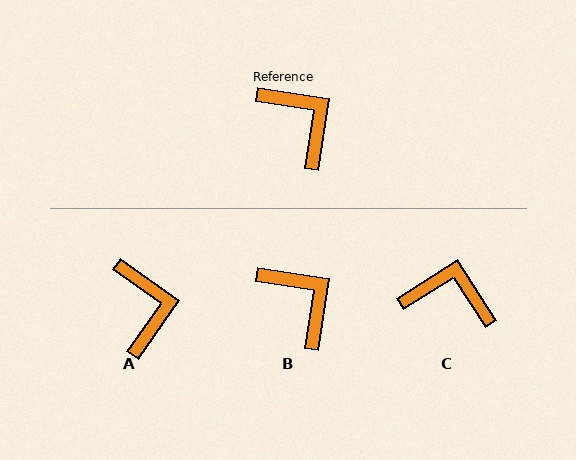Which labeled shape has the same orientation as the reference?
B.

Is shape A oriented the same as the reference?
No, it is off by about 27 degrees.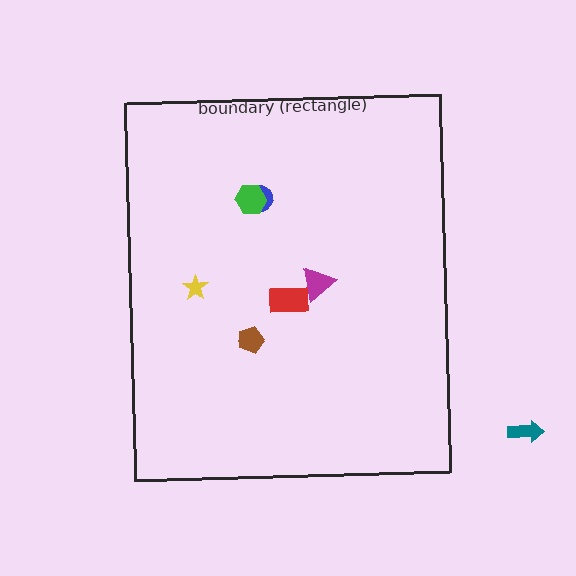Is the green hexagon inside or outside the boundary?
Inside.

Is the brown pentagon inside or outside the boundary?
Inside.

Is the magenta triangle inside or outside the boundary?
Inside.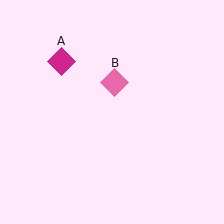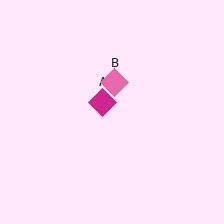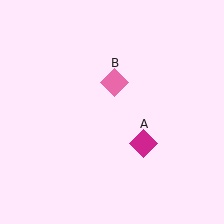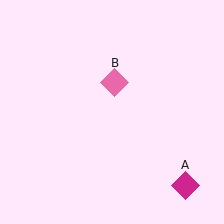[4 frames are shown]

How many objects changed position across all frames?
1 object changed position: magenta diamond (object A).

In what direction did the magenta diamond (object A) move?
The magenta diamond (object A) moved down and to the right.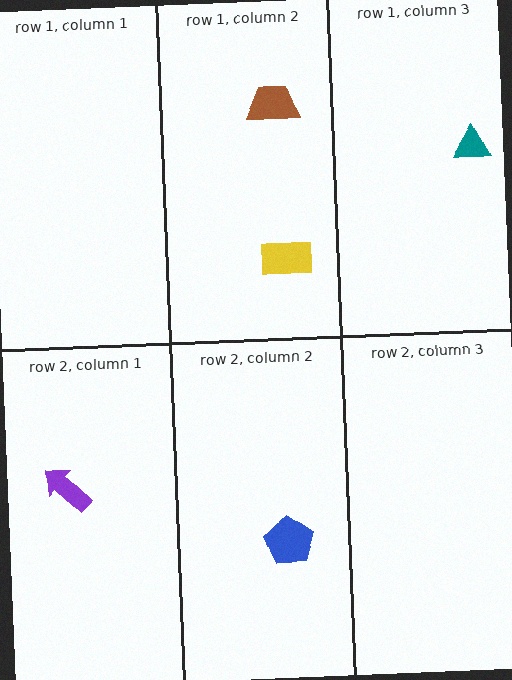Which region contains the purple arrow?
The row 2, column 1 region.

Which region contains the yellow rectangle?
The row 1, column 2 region.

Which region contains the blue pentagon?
The row 2, column 2 region.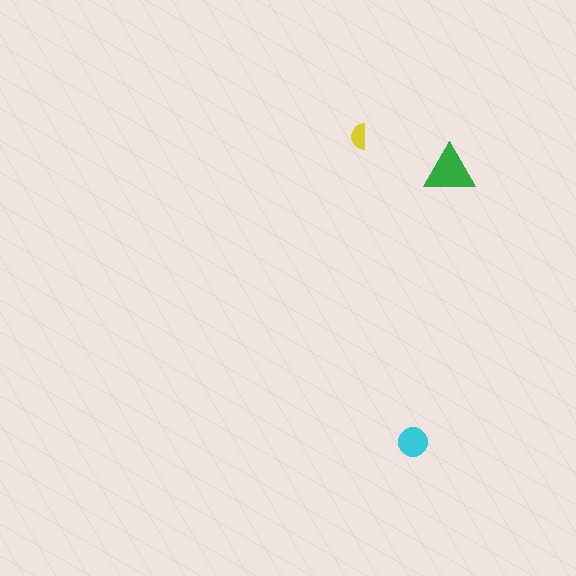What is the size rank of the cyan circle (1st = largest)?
2nd.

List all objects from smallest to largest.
The yellow semicircle, the cyan circle, the green triangle.